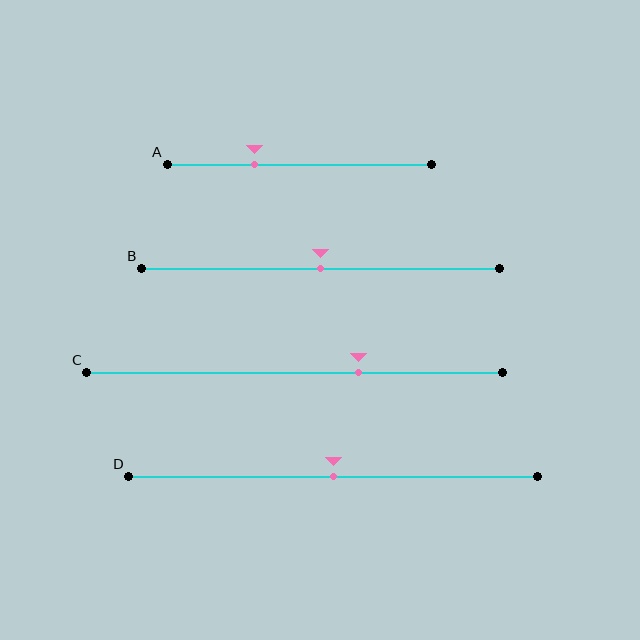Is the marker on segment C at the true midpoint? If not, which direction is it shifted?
No, the marker on segment C is shifted to the right by about 15% of the segment length.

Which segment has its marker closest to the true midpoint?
Segment B has its marker closest to the true midpoint.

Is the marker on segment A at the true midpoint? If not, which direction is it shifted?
No, the marker on segment A is shifted to the left by about 17% of the segment length.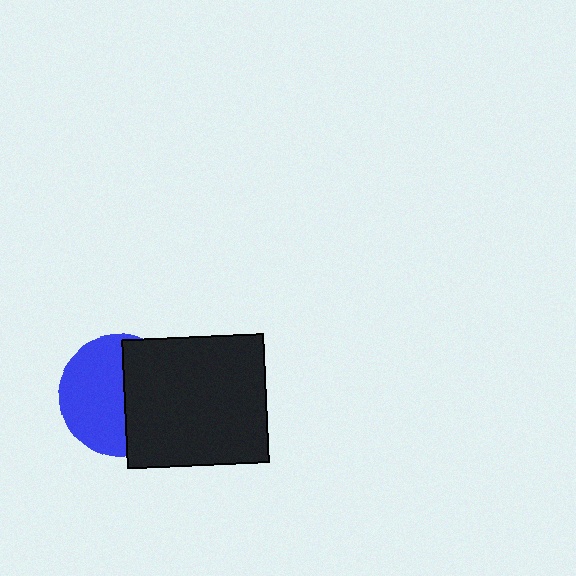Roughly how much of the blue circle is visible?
About half of it is visible (roughly 55%).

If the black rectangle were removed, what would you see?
You would see the complete blue circle.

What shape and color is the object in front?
The object in front is a black rectangle.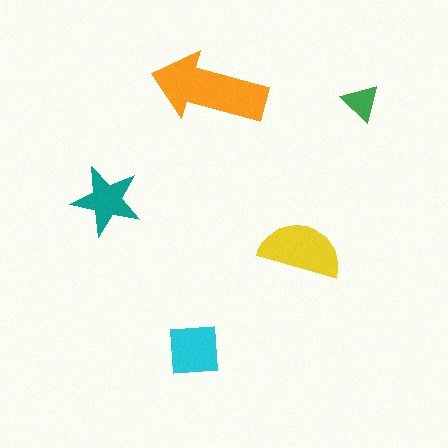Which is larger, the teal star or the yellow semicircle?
The yellow semicircle.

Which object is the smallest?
The green triangle.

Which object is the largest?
The orange arrow.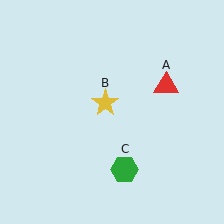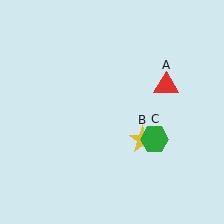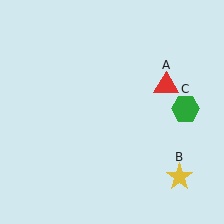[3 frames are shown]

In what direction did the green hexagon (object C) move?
The green hexagon (object C) moved up and to the right.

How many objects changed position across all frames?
2 objects changed position: yellow star (object B), green hexagon (object C).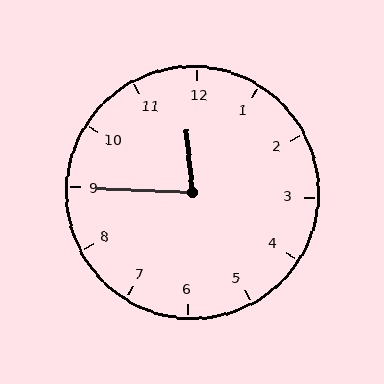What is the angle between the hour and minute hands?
Approximately 82 degrees.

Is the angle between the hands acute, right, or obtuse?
It is acute.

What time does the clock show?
11:45.